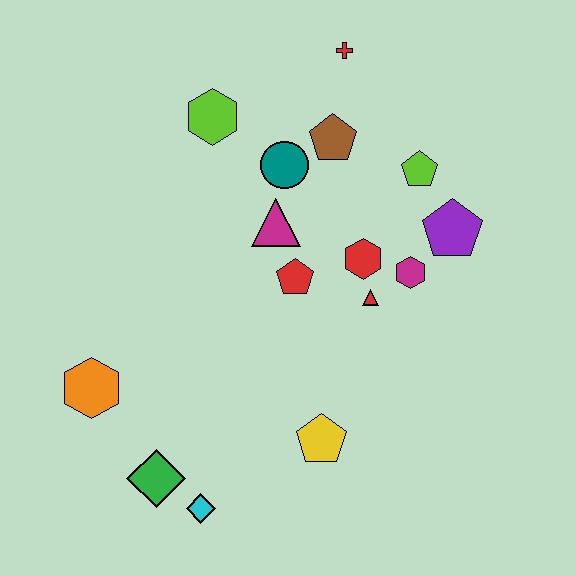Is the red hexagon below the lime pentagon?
Yes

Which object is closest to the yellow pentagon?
The cyan diamond is closest to the yellow pentagon.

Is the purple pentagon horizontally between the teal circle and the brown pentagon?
No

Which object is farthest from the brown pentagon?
The cyan diamond is farthest from the brown pentagon.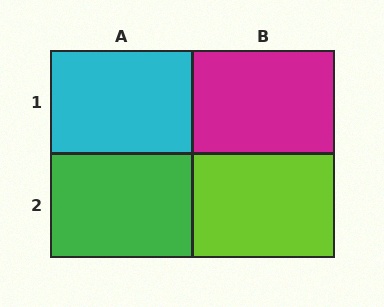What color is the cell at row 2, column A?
Green.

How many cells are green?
1 cell is green.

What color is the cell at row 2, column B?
Lime.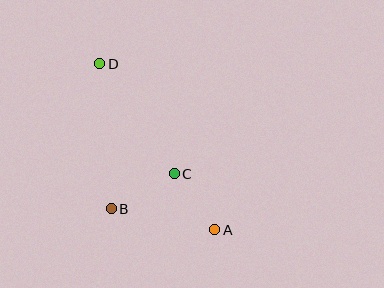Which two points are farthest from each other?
Points A and D are farthest from each other.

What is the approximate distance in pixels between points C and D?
The distance between C and D is approximately 133 pixels.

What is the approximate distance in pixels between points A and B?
The distance between A and B is approximately 105 pixels.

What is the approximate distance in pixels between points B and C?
The distance between B and C is approximately 72 pixels.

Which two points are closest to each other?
Points A and C are closest to each other.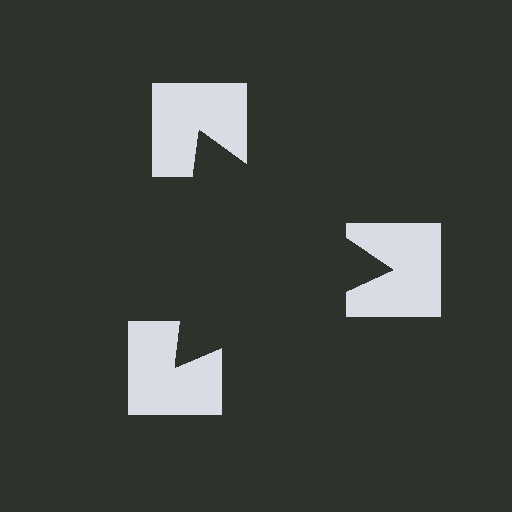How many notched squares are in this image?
There are 3 — one at each vertex of the illusory triangle.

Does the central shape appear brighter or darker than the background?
It typically appears slightly darker than the background, even though no actual brightness change is drawn.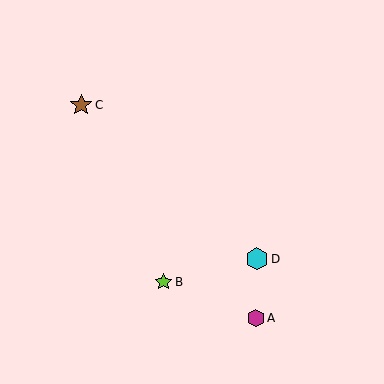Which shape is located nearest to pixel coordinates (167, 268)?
The lime star (labeled B) at (164, 282) is nearest to that location.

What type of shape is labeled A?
Shape A is a magenta hexagon.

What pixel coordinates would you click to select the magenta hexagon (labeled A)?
Click at (256, 318) to select the magenta hexagon A.